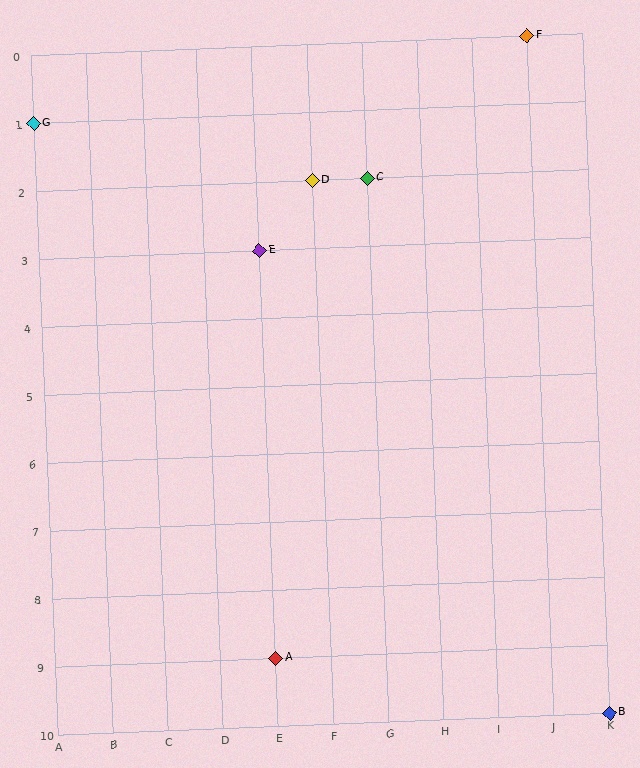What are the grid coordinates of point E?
Point E is at grid coordinates (E, 3).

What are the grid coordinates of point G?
Point G is at grid coordinates (A, 1).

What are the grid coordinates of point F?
Point F is at grid coordinates (J, 0).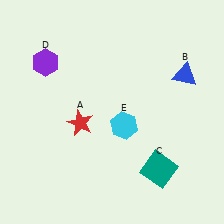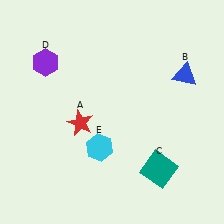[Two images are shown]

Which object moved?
The cyan hexagon (E) moved left.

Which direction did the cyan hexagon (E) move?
The cyan hexagon (E) moved left.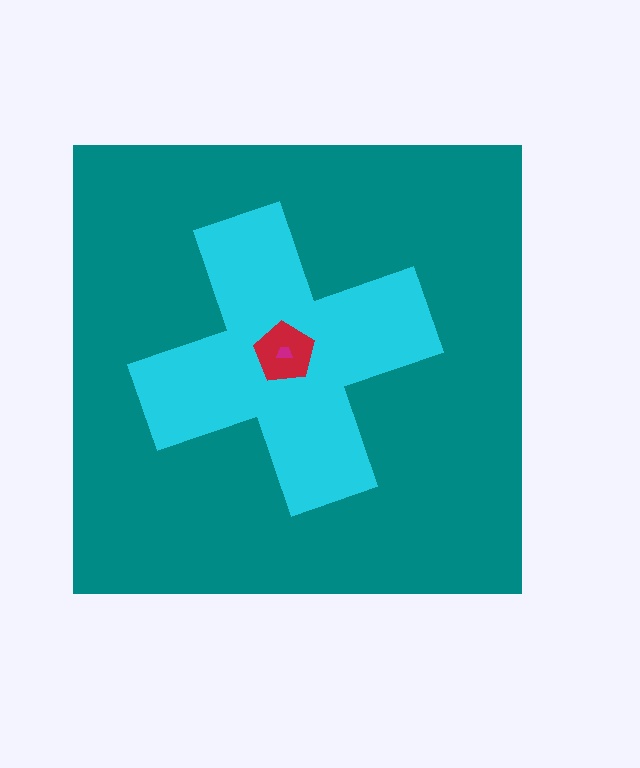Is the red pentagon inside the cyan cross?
Yes.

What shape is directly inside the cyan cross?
The red pentagon.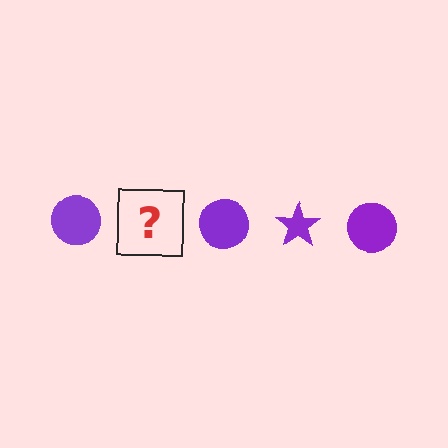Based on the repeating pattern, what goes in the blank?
The blank should be a purple star.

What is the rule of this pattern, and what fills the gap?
The rule is that the pattern cycles through circle, star shapes in purple. The gap should be filled with a purple star.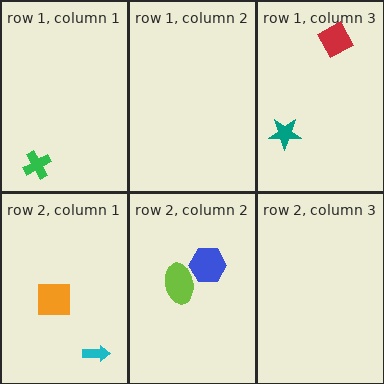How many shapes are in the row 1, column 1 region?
1.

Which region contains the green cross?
The row 1, column 1 region.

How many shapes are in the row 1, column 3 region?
2.